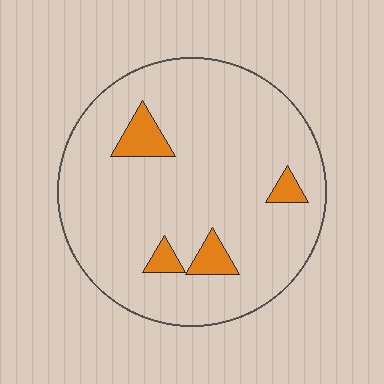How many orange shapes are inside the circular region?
4.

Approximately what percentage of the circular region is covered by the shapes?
Approximately 10%.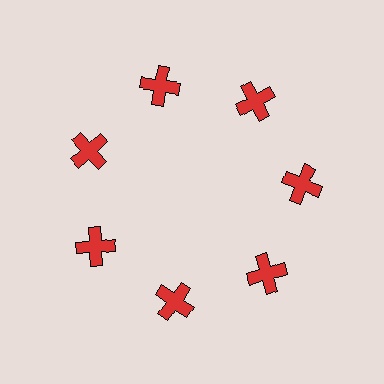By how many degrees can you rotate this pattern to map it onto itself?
The pattern maps onto itself every 51 degrees of rotation.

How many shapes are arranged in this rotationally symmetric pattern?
There are 7 shapes, arranged in 7 groups of 1.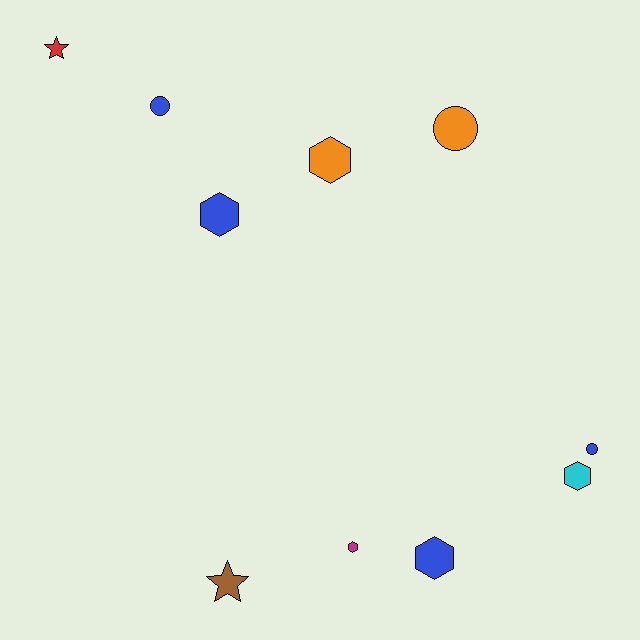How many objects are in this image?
There are 10 objects.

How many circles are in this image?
There are 3 circles.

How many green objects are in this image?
There are no green objects.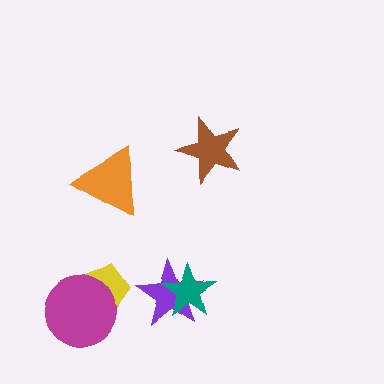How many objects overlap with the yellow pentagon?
1 object overlaps with the yellow pentagon.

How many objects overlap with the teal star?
1 object overlaps with the teal star.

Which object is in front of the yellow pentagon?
The magenta circle is in front of the yellow pentagon.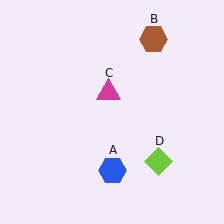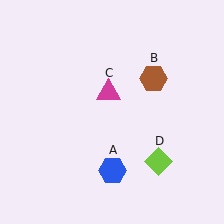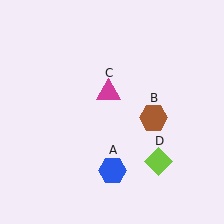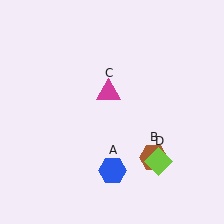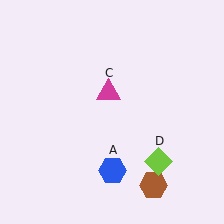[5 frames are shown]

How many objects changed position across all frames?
1 object changed position: brown hexagon (object B).